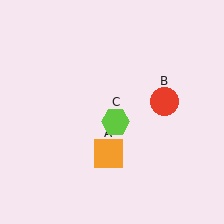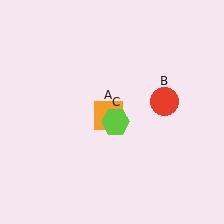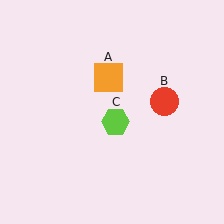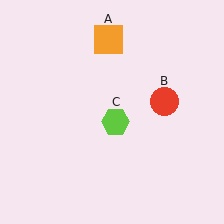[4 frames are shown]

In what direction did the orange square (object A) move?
The orange square (object A) moved up.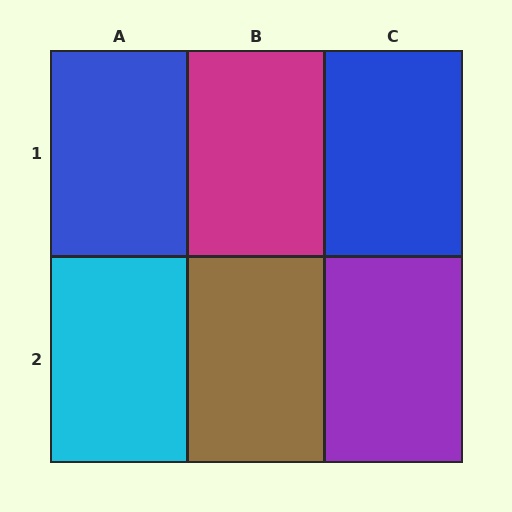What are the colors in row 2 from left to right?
Cyan, brown, purple.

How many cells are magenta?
1 cell is magenta.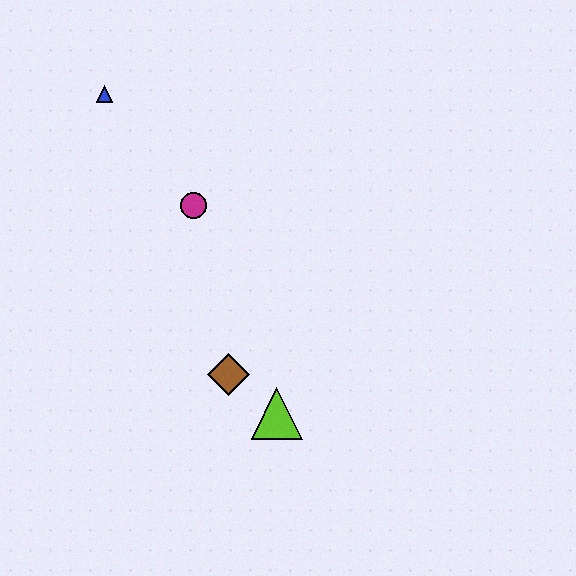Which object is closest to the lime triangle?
The brown diamond is closest to the lime triangle.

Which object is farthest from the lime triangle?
The blue triangle is farthest from the lime triangle.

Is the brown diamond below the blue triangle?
Yes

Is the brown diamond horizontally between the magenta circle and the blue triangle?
No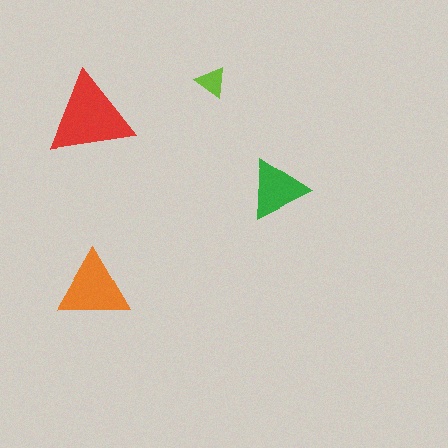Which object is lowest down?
The orange triangle is bottommost.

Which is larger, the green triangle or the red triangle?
The red one.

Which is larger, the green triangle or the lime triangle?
The green one.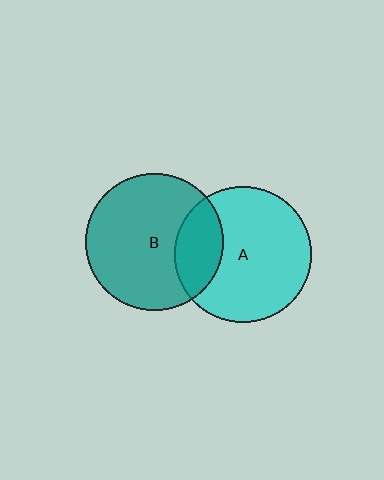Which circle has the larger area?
Circle B (teal).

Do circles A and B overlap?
Yes.